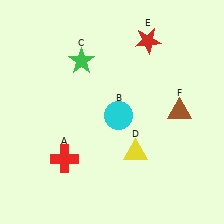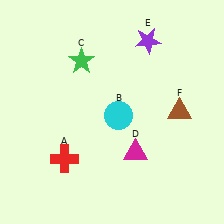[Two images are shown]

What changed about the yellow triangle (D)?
In Image 1, D is yellow. In Image 2, it changed to magenta.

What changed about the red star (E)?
In Image 1, E is red. In Image 2, it changed to purple.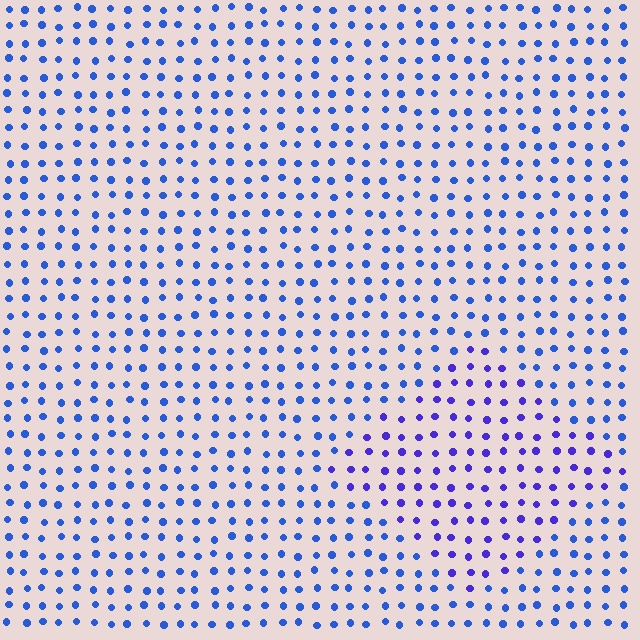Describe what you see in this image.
The image is filled with small blue elements in a uniform arrangement. A diamond-shaped region is visible where the elements are tinted to a slightly different hue, forming a subtle color boundary.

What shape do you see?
I see a diamond.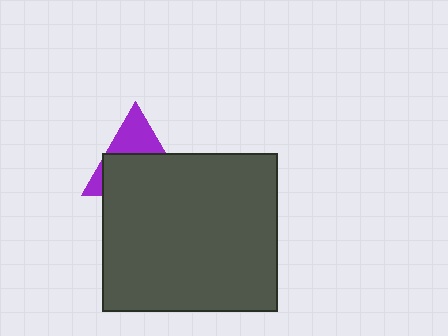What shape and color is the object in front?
The object in front is a dark gray rectangle.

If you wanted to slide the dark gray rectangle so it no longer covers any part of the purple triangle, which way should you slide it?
Slide it down — that is the most direct way to separate the two shapes.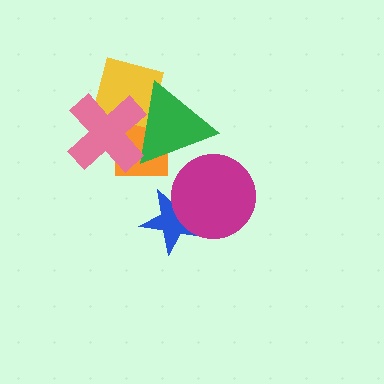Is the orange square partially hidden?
Yes, it is partially covered by another shape.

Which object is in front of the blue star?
The magenta circle is in front of the blue star.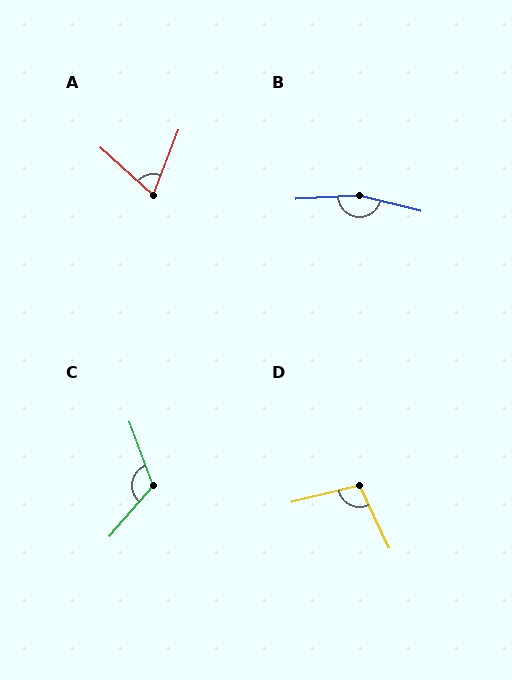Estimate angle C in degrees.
Approximately 119 degrees.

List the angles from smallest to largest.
A (69°), D (102°), C (119°), B (162°).